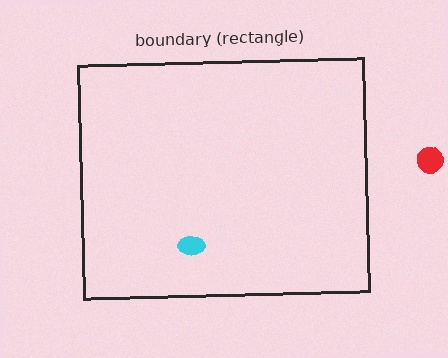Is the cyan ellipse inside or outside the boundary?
Inside.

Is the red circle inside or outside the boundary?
Outside.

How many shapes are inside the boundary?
1 inside, 1 outside.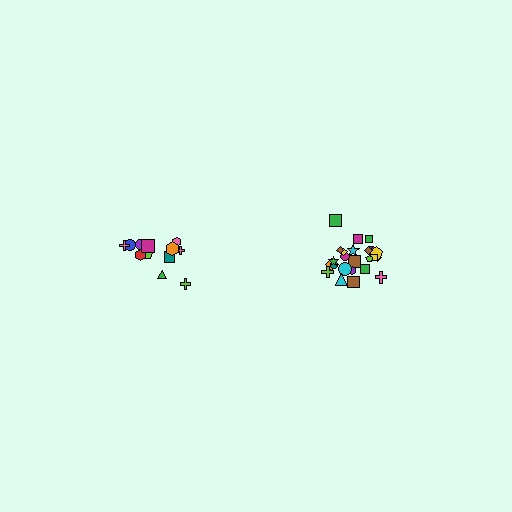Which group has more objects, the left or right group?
The right group.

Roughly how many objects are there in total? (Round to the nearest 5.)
Roughly 35 objects in total.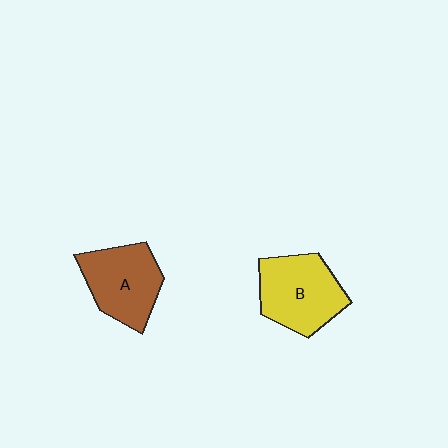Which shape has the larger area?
Shape B (yellow).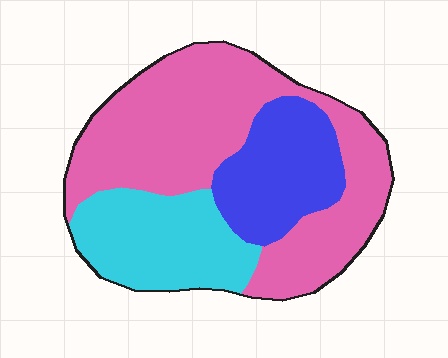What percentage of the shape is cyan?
Cyan takes up about one quarter (1/4) of the shape.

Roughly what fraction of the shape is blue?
Blue takes up about one fifth (1/5) of the shape.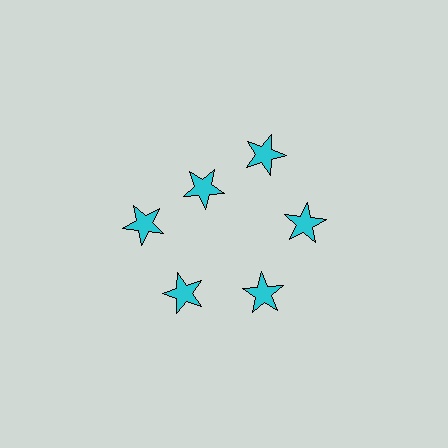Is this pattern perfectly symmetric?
No. The 6 cyan stars are arranged in a ring, but one element near the 11 o'clock position is pulled inward toward the center, breaking the 6-fold rotational symmetry.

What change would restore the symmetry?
The symmetry would be restored by moving it outward, back onto the ring so that all 6 stars sit at equal angles and equal distance from the center.